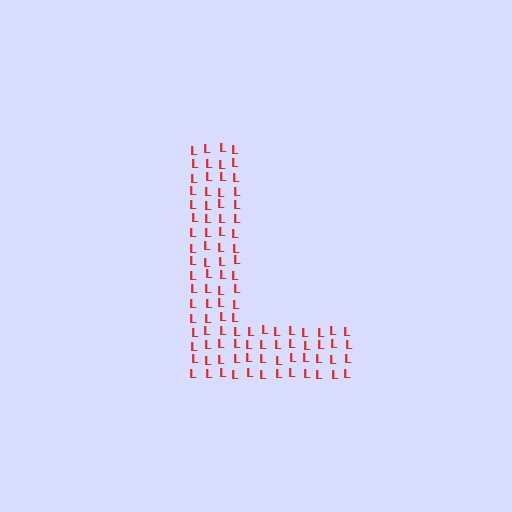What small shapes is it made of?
It is made of small letter L's.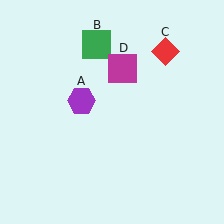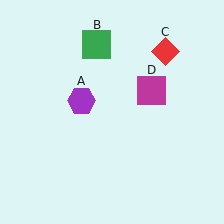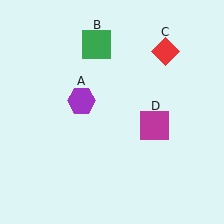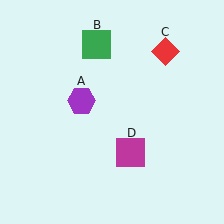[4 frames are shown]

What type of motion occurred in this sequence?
The magenta square (object D) rotated clockwise around the center of the scene.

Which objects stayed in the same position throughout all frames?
Purple hexagon (object A) and green square (object B) and red diamond (object C) remained stationary.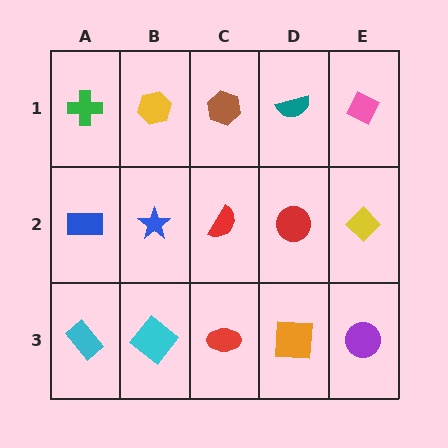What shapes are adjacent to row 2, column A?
A green cross (row 1, column A), a cyan rectangle (row 3, column A), a blue star (row 2, column B).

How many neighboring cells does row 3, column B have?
3.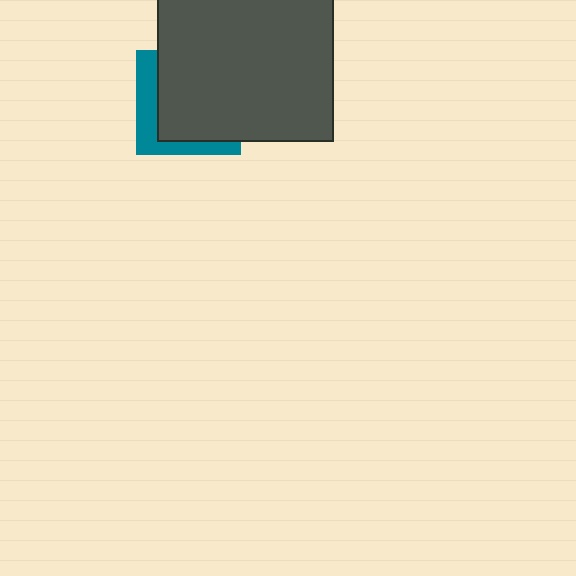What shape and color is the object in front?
The object in front is a dark gray square.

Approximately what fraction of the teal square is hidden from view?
Roughly 69% of the teal square is hidden behind the dark gray square.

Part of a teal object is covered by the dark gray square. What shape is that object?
It is a square.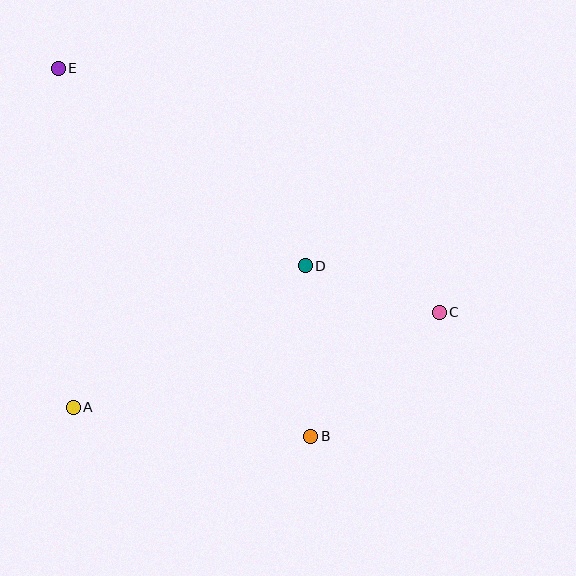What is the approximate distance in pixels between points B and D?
The distance between B and D is approximately 170 pixels.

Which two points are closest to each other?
Points C and D are closest to each other.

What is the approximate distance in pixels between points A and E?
The distance between A and E is approximately 340 pixels.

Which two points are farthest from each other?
Points C and E are farthest from each other.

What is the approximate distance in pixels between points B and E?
The distance between B and E is approximately 446 pixels.